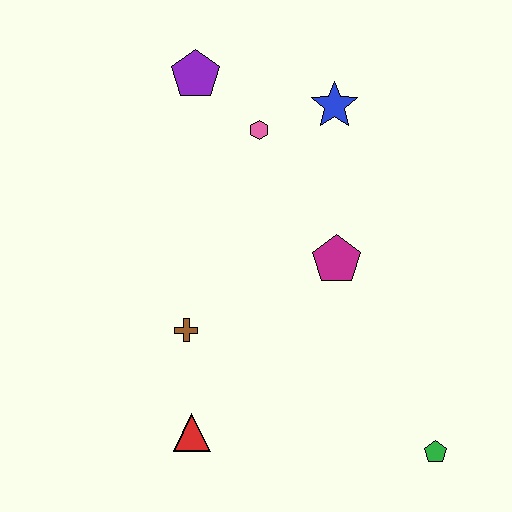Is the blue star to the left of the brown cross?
No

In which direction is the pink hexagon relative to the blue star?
The pink hexagon is to the left of the blue star.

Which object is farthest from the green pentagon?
The purple pentagon is farthest from the green pentagon.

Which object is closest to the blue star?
The pink hexagon is closest to the blue star.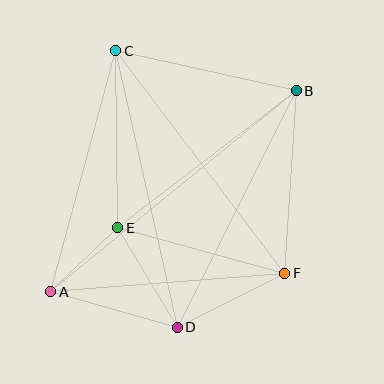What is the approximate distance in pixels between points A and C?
The distance between A and C is approximately 250 pixels.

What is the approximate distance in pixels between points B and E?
The distance between B and E is approximately 225 pixels.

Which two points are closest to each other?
Points A and E are closest to each other.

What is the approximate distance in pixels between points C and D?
The distance between C and D is approximately 283 pixels.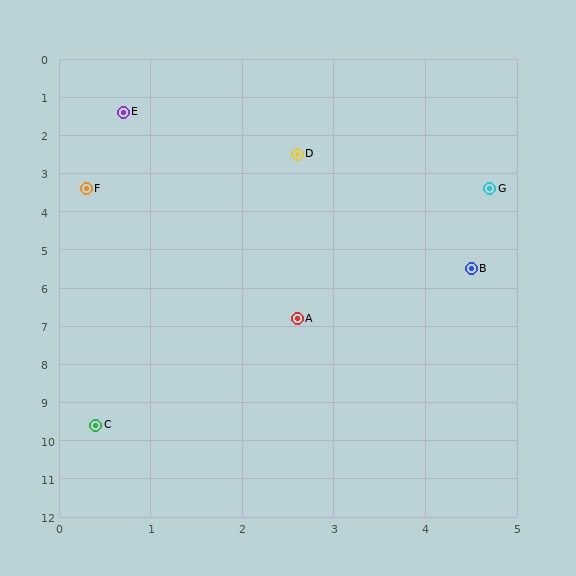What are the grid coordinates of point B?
Point B is at approximately (4.5, 5.5).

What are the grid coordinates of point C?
Point C is at approximately (0.4, 9.6).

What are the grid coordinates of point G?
Point G is at approximately (4.7, 3.4).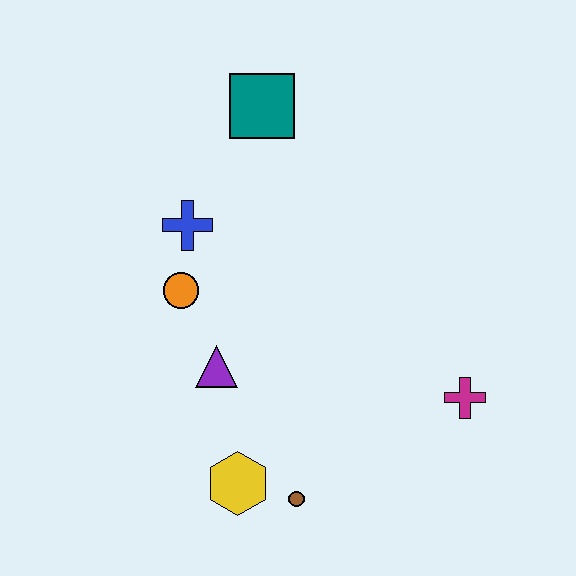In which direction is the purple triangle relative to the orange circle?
The purple triangle is below the orange circle.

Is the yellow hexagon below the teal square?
Yes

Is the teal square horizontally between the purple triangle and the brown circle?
Yes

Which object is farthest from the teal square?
The brown circle is farthest from the teal square.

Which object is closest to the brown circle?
The yellow hexagon is closest to the brown circle.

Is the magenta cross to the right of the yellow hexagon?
Yes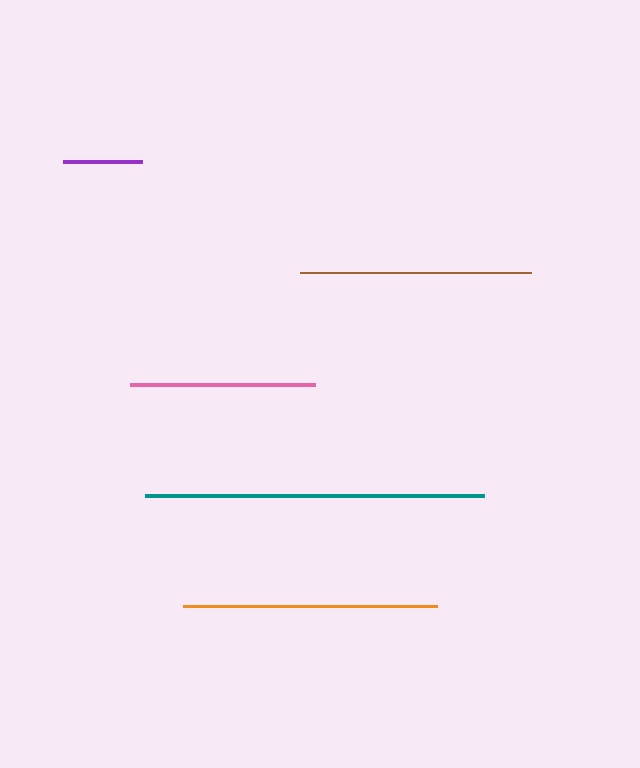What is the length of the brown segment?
The brown segment is approximately 231 pixels long.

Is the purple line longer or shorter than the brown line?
The brown line is longer than the purple line.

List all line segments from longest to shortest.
From longest to shortest: teal, orange, brown, pink, purple.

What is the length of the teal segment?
The teal segment is approximately 339 pixels long.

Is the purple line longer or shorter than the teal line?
The teal line is longer than the purple line.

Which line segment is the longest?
The teal line is the longest at approximately 339 pixels.